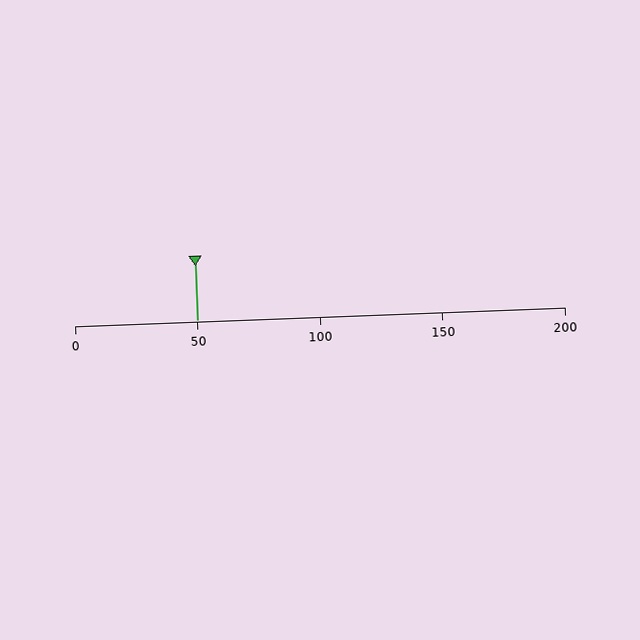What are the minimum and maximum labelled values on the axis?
The axis runs from 0 to 200.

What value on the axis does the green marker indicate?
The marker indicates approximately 50.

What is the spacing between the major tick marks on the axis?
The major ticks are spaced 50 apart.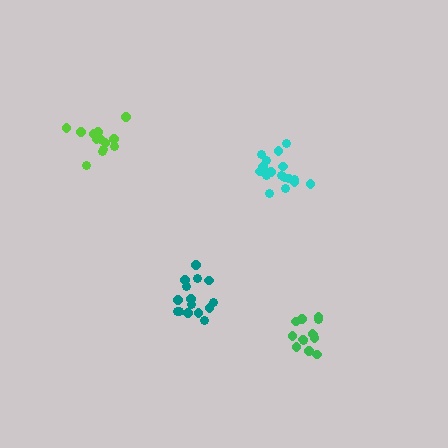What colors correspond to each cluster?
The clusters are colored: lime, cyan, green, teal.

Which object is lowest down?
The green cluster is bottommost.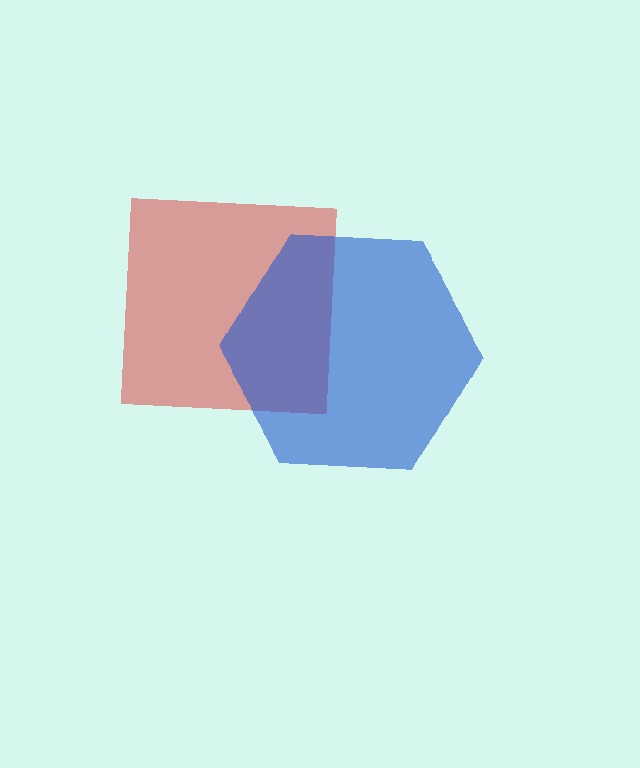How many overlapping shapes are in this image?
There are 2 overlapping shapes in the image.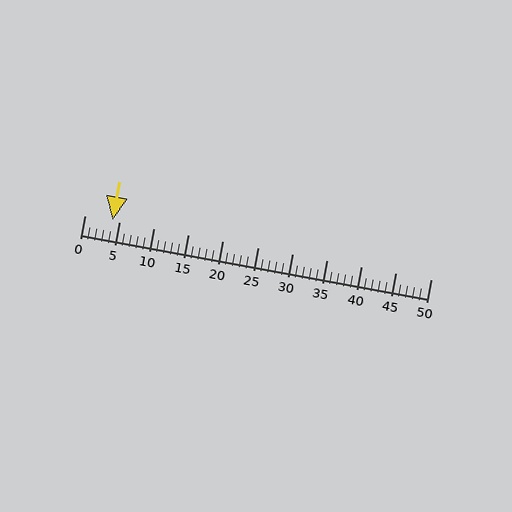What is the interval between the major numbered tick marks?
The major tick marks are spaced 5 units apart.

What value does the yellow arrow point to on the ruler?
The yellow arrow points to approximately 4.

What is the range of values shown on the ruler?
The ruler shows values from 0 to 50.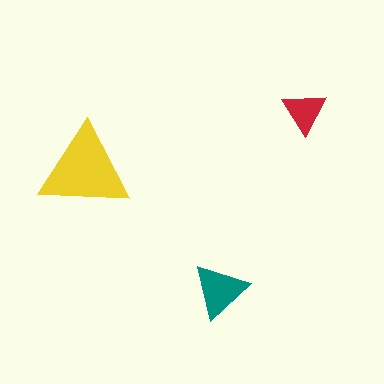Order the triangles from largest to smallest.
the yellow one, the teal one, the red one.